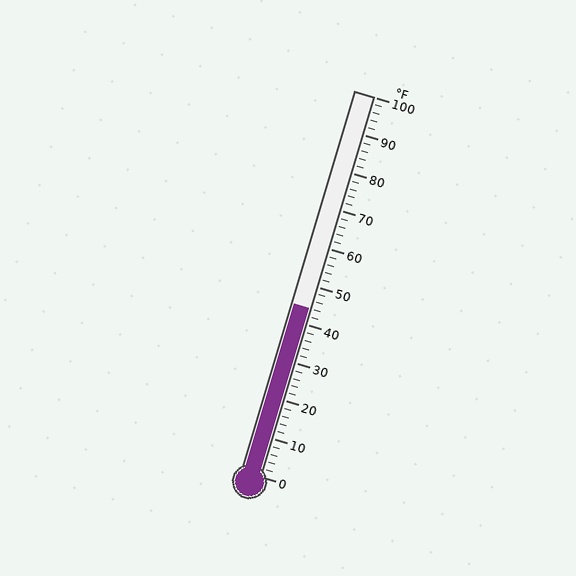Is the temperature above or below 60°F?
The temperature is below 60°F.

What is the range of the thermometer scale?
The thermometer scale ranges from 0°F to 100°F.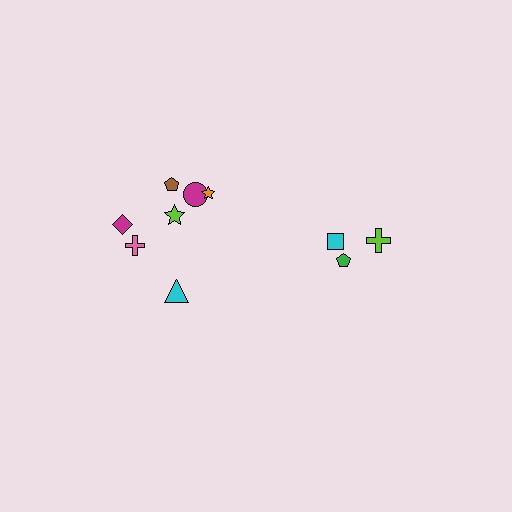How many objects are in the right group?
There are 3 objects.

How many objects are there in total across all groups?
There are 10 objects.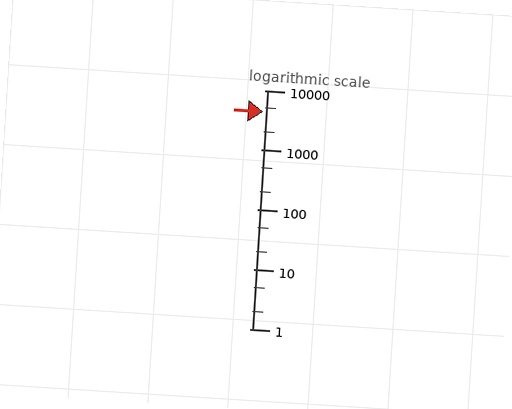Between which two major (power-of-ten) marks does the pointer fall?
The pointer is between 1000 and 10000.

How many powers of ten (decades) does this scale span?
The scale spans 4 decades, from 1 to 10000.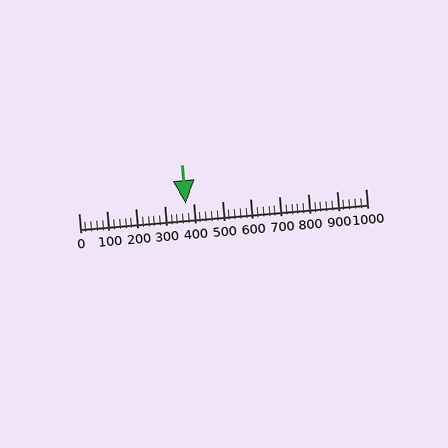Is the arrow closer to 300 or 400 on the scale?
The arrow is closer to 400.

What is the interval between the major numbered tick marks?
The major tick marks are spaced 100 units apart.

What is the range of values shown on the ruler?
The ruler shows values from 0 to 1000.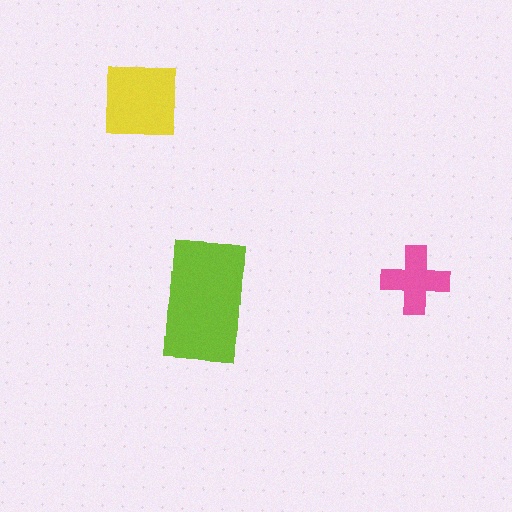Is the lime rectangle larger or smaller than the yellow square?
Larger.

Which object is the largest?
The lime rectangle.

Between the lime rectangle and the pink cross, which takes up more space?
The lime rectangle.